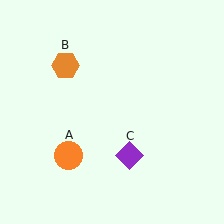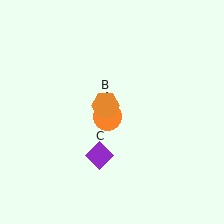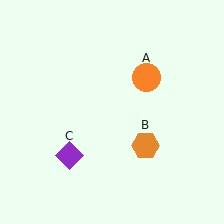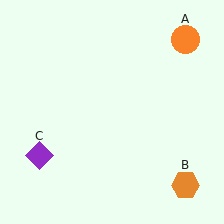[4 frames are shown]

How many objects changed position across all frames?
3 objects changed position: orange circle (object A), orange hexagon (object B), purple diamond (object C).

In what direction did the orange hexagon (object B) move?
The orange hexagon (object B) moved down and to the right.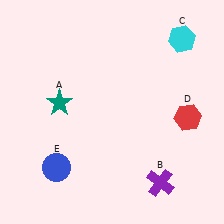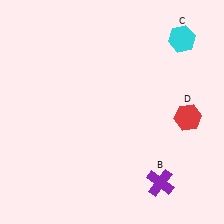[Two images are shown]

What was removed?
The teal star (A), the blue circle (E) were removed in Image 2.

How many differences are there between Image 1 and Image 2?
There are 2 differences between the two images.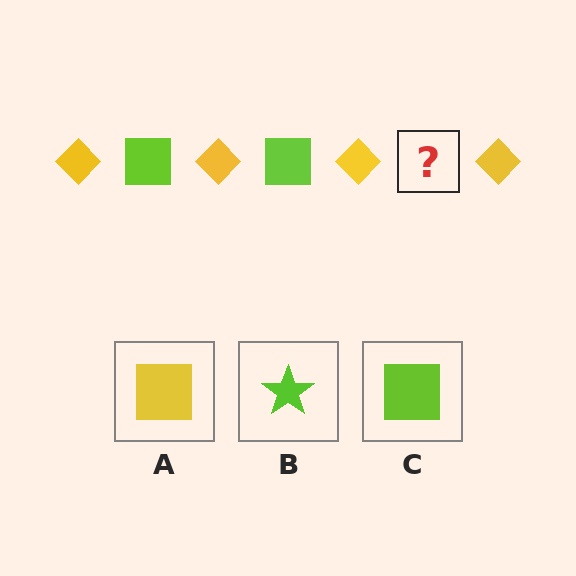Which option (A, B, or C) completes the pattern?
C.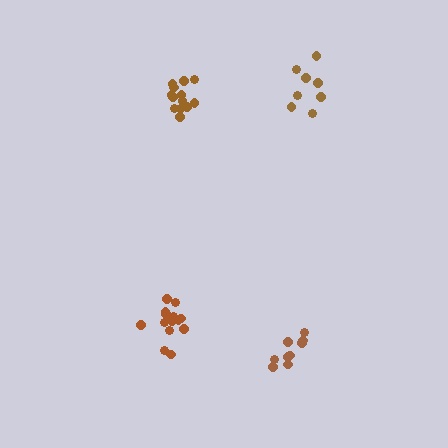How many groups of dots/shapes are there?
There are 4 groups.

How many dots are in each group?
Group 1: 14 dots, Group 2: 8 dots, Group 3: 13 dots, Group 4: 9 dots (44 total).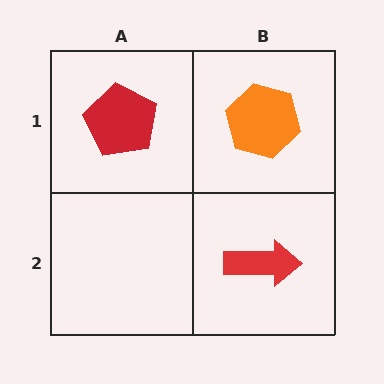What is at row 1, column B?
An orange hexagon.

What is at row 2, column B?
A red arrow.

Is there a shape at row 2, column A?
No, that cell is empty.